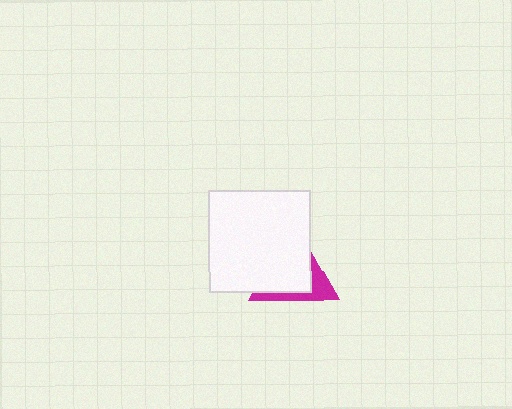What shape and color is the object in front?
The object in front is a white square.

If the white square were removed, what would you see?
You would see the complete magenta triangle.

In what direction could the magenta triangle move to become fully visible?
The magenta triangle could move toward the lower-right. That would shift it out from behind the white square entirely.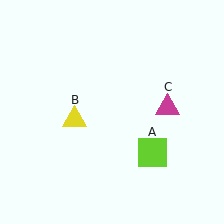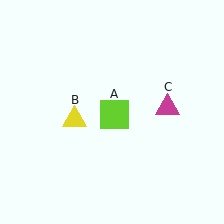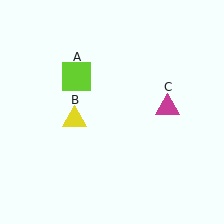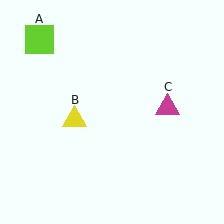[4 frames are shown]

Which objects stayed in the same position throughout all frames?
Yellow triangle (object B) and magenta triangle (object C) remained stationary.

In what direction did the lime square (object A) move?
The lime square (object A) moved up and to the left.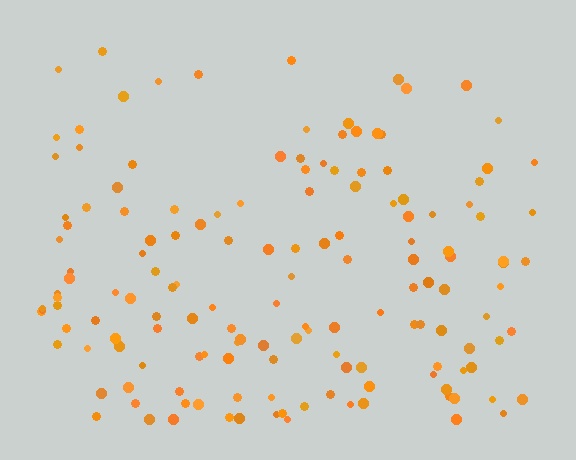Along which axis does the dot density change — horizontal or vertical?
Vertical.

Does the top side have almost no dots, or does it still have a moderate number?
Still a moderate number, just noticeably fewer than the bottom.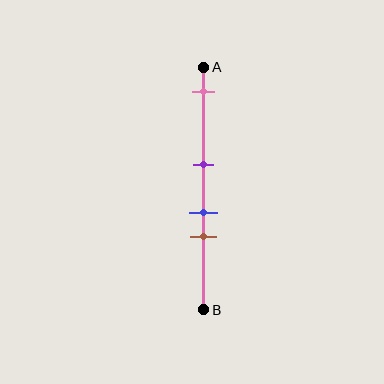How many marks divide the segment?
There are 4 marks dividing the segment.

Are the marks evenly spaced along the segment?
No, the marks are not evenly spaced.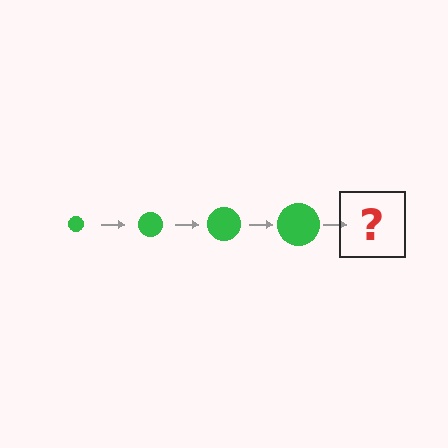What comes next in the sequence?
The next element should be a green circle, larger than the previous one.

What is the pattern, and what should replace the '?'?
The pattern is that the circle gets progressively larger each step. The '?' should be a green circle, larger than the previous one.